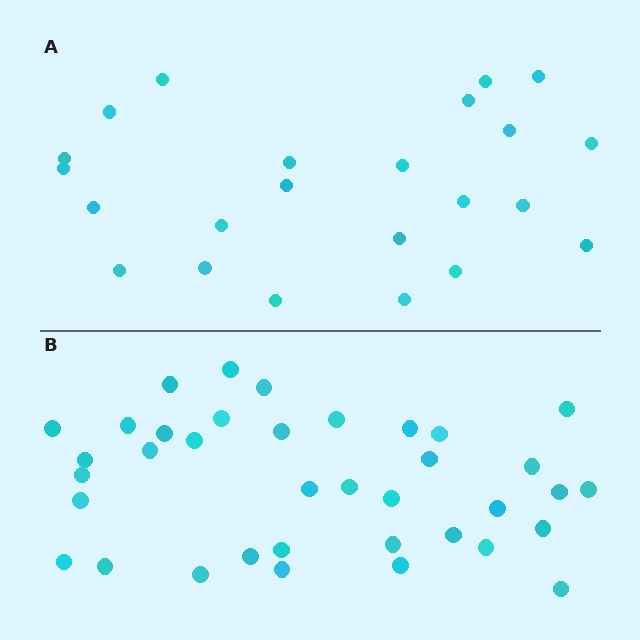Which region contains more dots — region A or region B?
Region B (the bottom region) has more dots.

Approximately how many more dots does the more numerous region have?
Region B has approximately 15 more dots than region A.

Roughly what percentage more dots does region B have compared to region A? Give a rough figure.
About 60% more.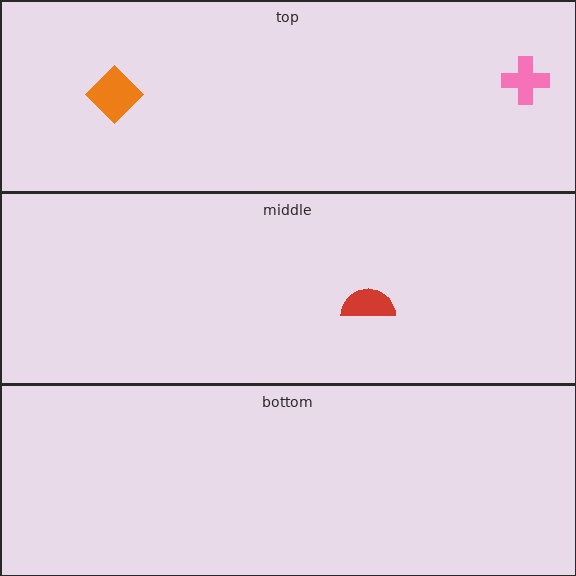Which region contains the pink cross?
The top region.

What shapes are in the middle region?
The red semicircle.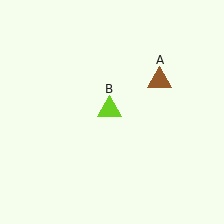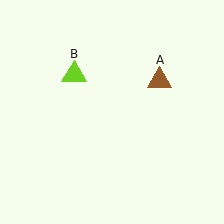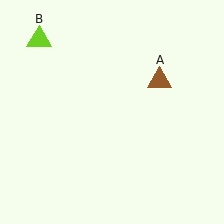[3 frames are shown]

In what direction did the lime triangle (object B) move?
The lime triangle (object B) moved up and to the left.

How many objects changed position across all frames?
1 object changed position: lime triangle (object B).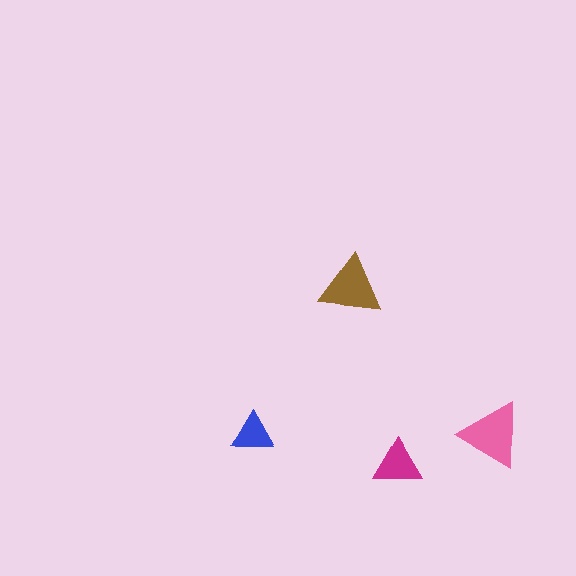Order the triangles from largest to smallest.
the pink one, the brown one, the magenta one, the blue one.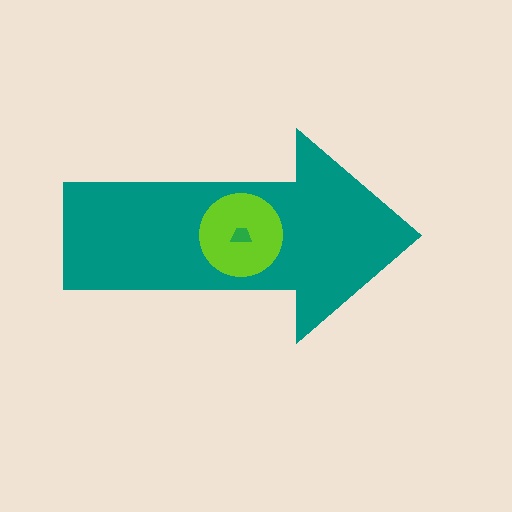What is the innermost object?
The green trapezoid.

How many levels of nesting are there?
3.